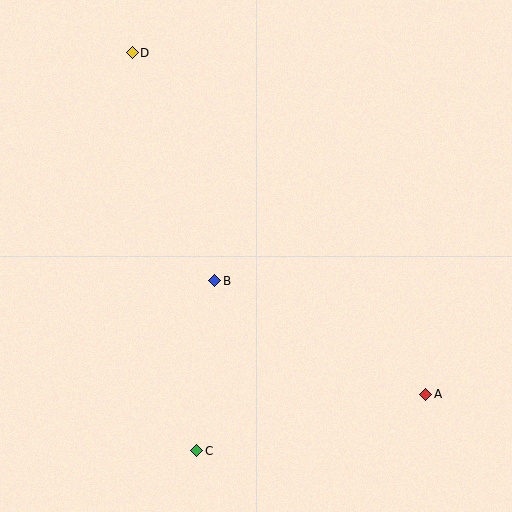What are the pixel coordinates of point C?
Point C is at (197, 451).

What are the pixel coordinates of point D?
Point D is at (132, 53).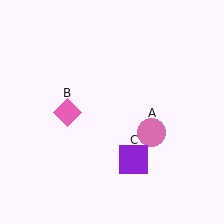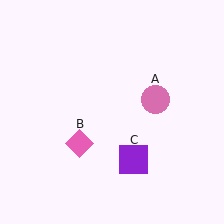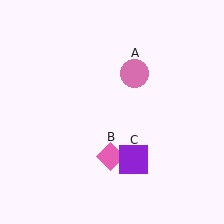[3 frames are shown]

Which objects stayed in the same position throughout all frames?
Purple square (object C) remained stationary.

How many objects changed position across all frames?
2 objects changed position: pink circle (object A), pink diamond (object B).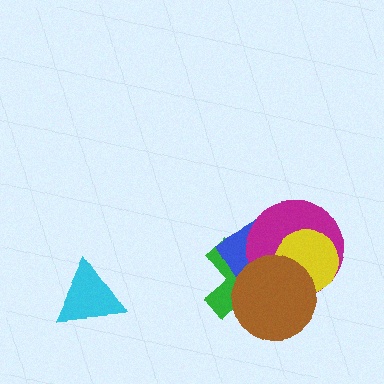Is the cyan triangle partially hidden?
No, no other shape covers it.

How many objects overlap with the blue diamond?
4 objects overlap with the blue diamond.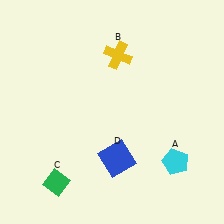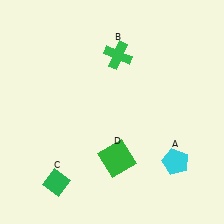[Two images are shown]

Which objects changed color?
B changed from yellow to green. D changed from blue to green.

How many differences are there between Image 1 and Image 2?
There are 2 differences between the two images.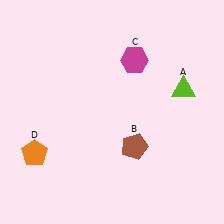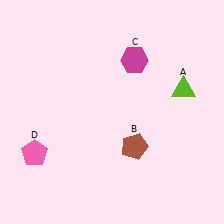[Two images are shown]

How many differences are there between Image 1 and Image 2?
There is 1 difference between the two images.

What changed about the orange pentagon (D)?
In Image 1, D is orange. In Image 2, it changed to pink.